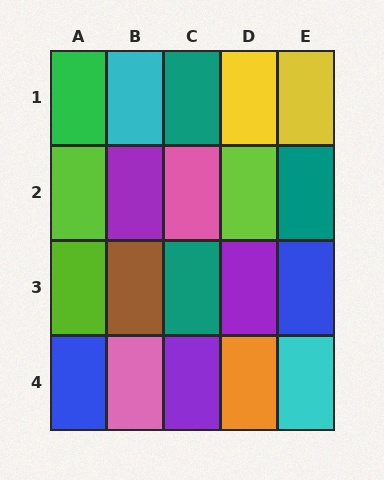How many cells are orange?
1 cell is orange.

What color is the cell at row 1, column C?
Teal.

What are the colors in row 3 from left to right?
Lime, brown, teal, purple, blue.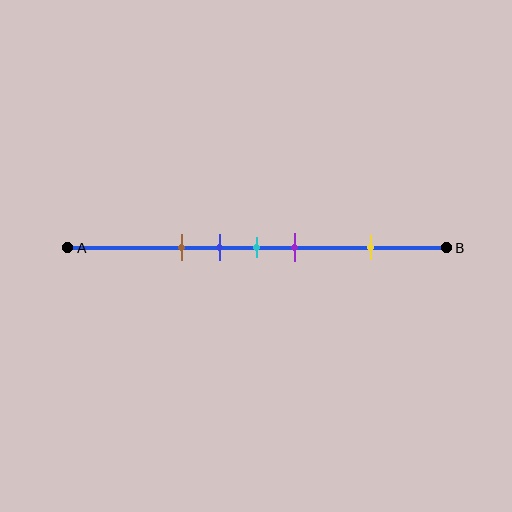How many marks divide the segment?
There are 5 marks dividing the segment.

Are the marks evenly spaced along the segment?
No, the marks are not evenly spaced.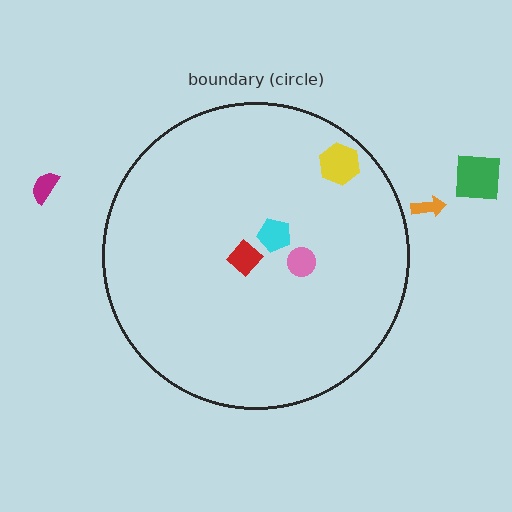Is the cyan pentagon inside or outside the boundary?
Inside.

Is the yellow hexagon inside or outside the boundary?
Inside.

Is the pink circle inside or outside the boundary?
Inside.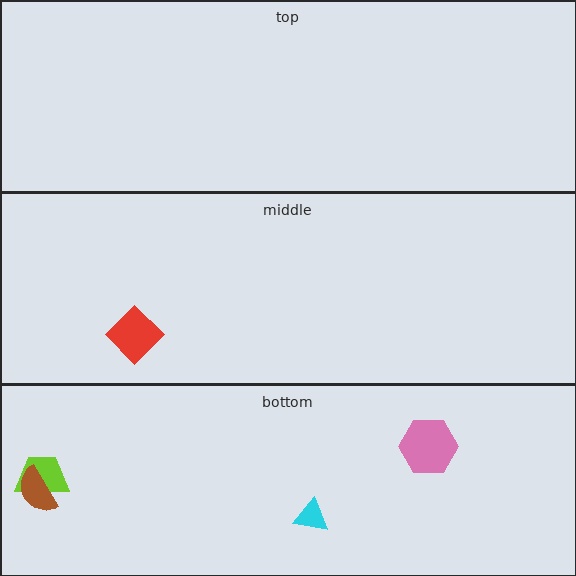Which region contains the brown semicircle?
The bottom region.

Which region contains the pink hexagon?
The bottom region.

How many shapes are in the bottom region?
4.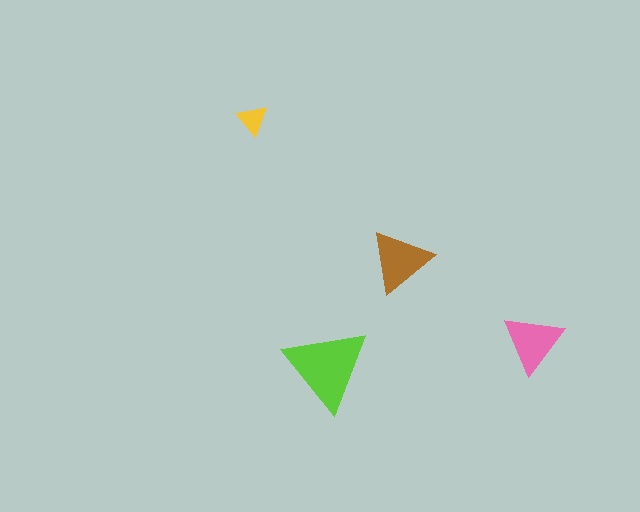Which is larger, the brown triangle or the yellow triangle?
The brown one.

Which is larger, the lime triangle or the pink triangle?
The lime one.